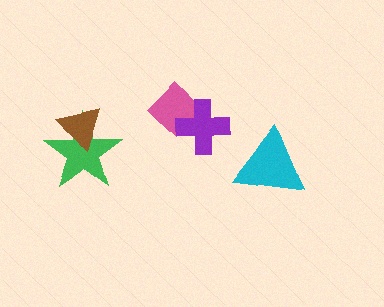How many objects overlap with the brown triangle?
1 object overlaps with the brown triangle.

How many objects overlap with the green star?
1 object overlaps with the green star.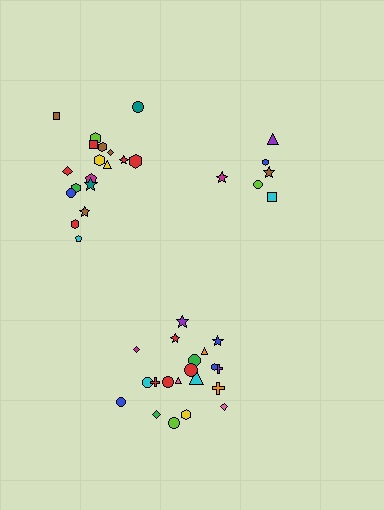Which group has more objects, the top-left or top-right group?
The top-left group.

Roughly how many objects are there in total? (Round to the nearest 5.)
Roughly 45 objects in total.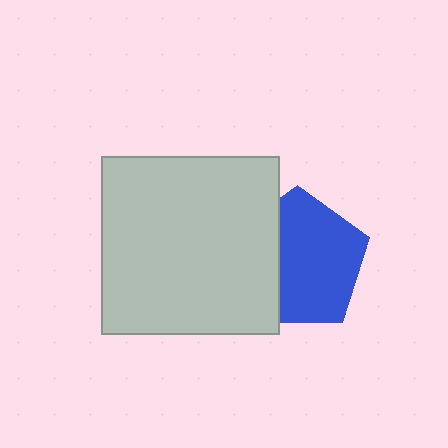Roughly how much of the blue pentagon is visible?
Most of it is visible (roughly 67%).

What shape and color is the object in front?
The object in front is a light gray square.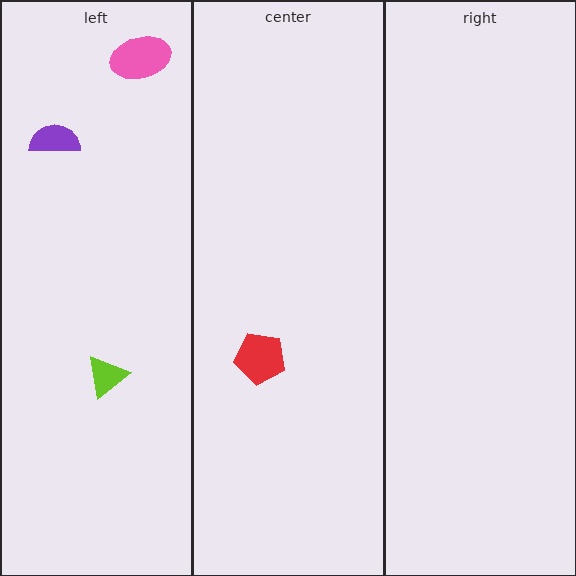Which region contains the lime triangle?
The left region.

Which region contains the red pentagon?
The center region.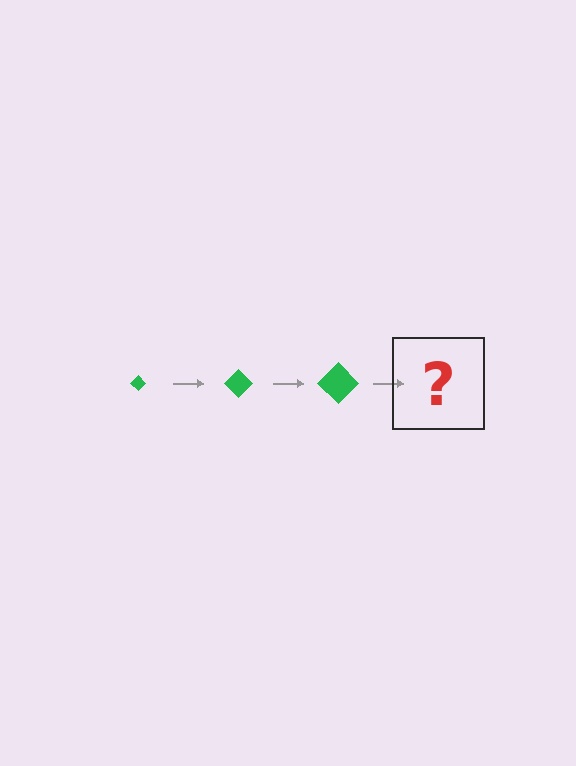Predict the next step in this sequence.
The next step is a green diamond, larger than the previous one.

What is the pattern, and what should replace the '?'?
The pattern is that the diamond gets progressively larger each step. The '?' should be a green diamond, larger than the previous one.